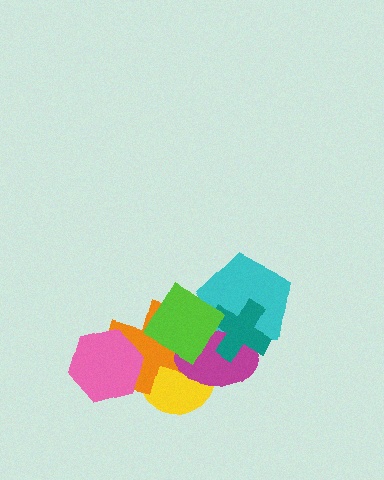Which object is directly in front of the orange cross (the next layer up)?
The pink hexagon is directly in front of the orange cross.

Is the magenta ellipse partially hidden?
Yes, it is partially covered by another shape.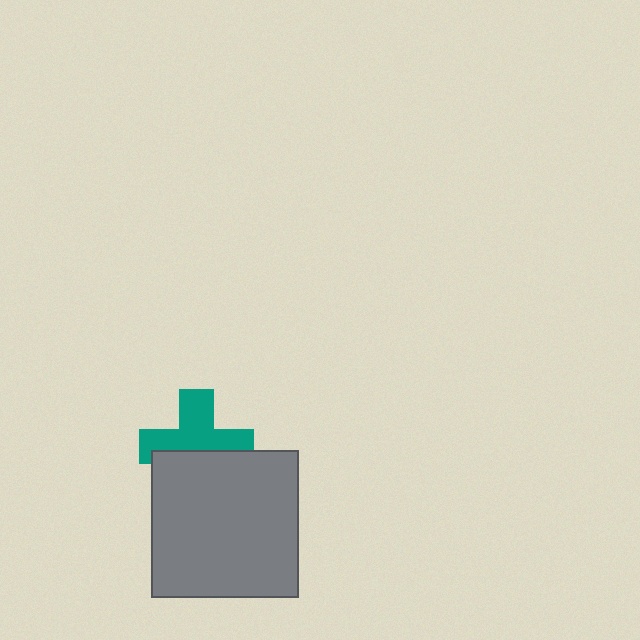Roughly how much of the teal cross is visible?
About half of it is visible (roughly 58%).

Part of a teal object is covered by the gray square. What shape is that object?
It is a cross.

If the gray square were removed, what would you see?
You would see the complete teal cross.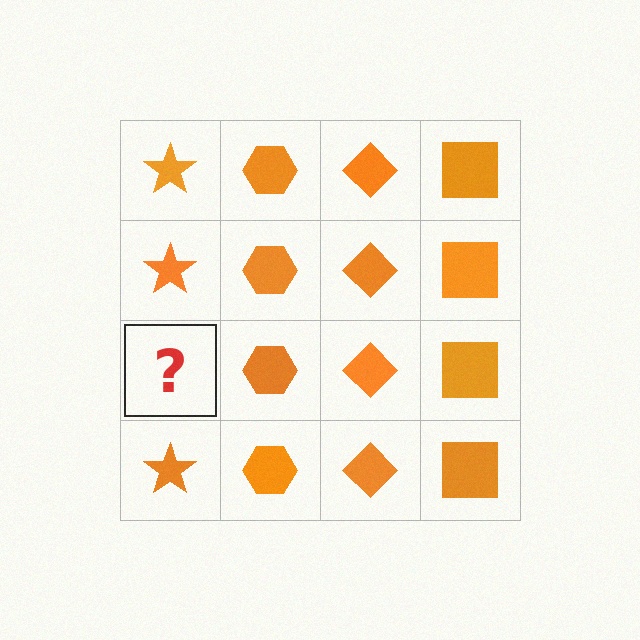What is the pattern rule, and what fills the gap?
The rule is that each column has a consistent shape. The gap should be filled with an orange star.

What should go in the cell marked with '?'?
The missing cell should contain an orange star.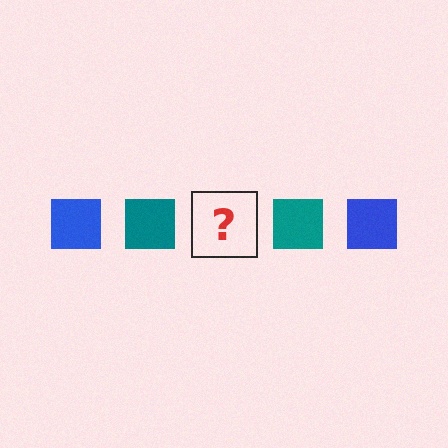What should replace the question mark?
The question mark should be replaced with a blue square.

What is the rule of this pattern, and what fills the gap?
The rule is that the pattern cycles through blue, teal squares. The gap should be filled with a blue square.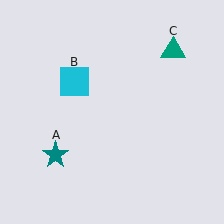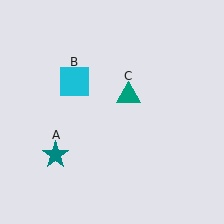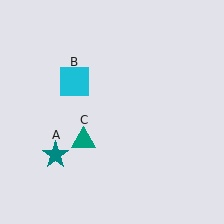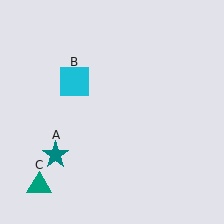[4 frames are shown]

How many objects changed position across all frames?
1 object changed position: teal triangle (object C).